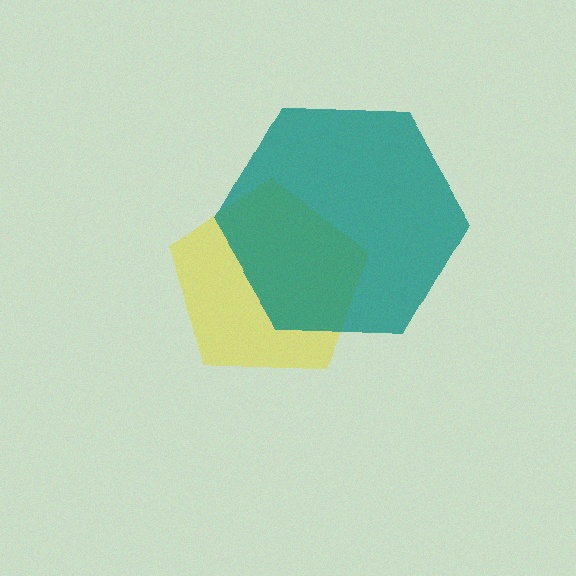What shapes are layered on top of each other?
The layered shapes are: a yellow pentagon, a teal hexagon.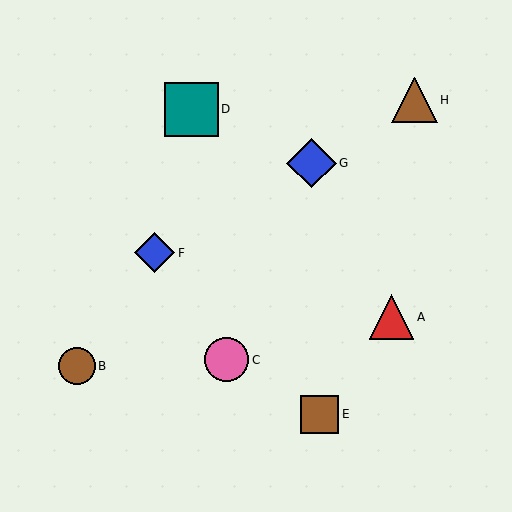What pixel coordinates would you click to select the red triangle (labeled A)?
Click at (392, 317) to select the red triangle A.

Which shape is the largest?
The teal square (labeled D) is the largest.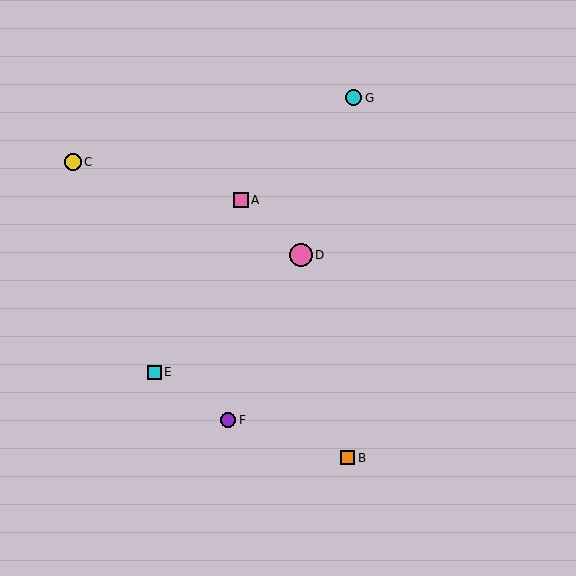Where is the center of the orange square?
The center of the orange square is at (348, 458).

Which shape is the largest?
The pink circle (labeled D) is the largest.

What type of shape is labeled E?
Shape E is a cyan square.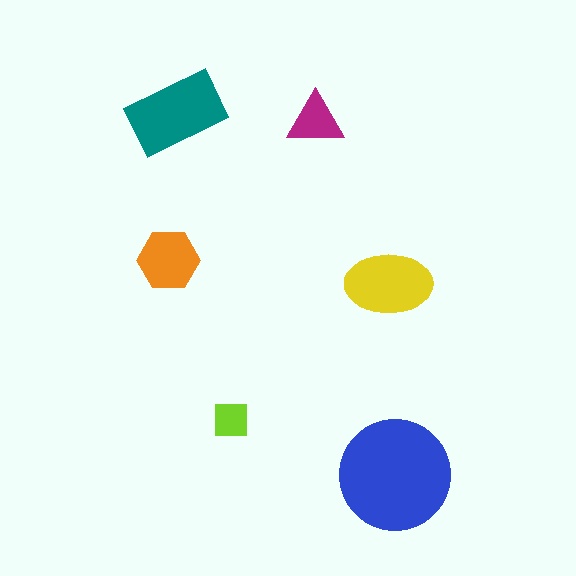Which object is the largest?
The blue circle.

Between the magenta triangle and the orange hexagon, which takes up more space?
The orange hexagon.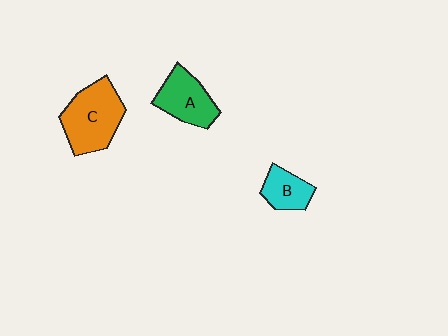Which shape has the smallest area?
Shape B (cyan).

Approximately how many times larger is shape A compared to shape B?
Approximately 1.5 times.